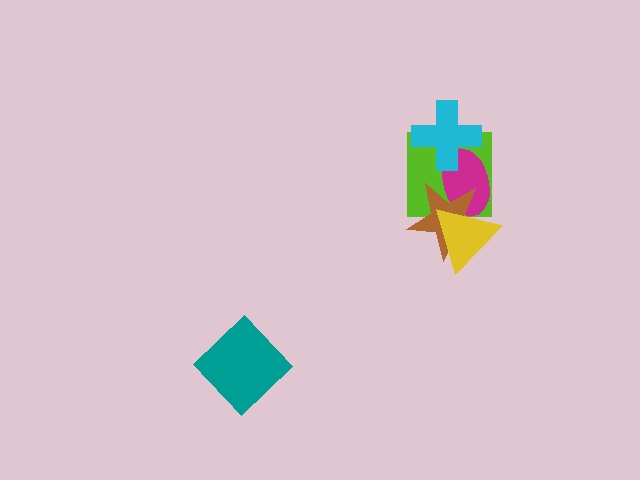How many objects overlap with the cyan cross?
2 objects overlap with the cyan cross.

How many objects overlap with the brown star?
3 objects overlap with the brown star.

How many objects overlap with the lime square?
4 objects overlap with the lime square.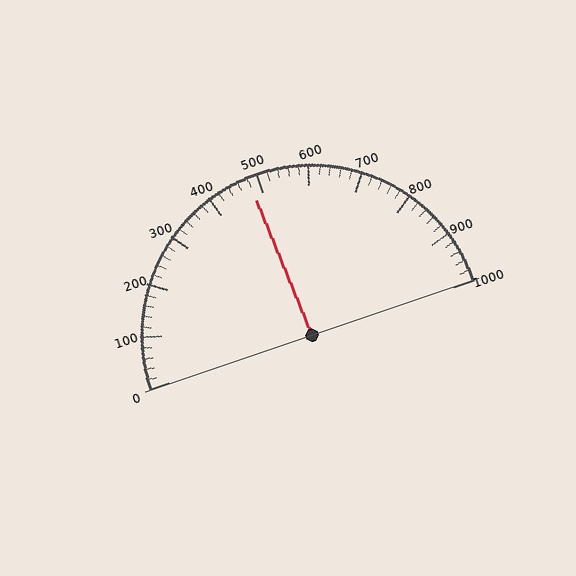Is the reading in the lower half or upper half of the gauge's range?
The reading is in the lower half of the range (0 to 1000).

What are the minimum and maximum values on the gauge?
The gauge ranges from 0 to 1000.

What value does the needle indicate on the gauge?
The needle indicates approximately 480.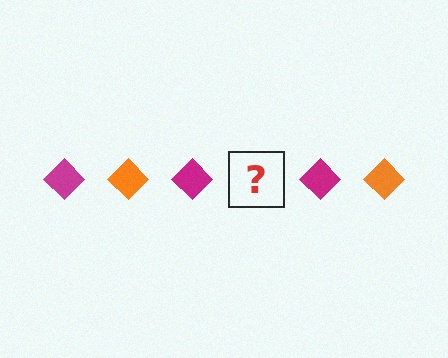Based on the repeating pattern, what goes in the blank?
The blank should be an orange diamond.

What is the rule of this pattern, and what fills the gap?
The rule is that the pattern cycles through magenta, orange diamonds. The gap should be filled with an orange diamond.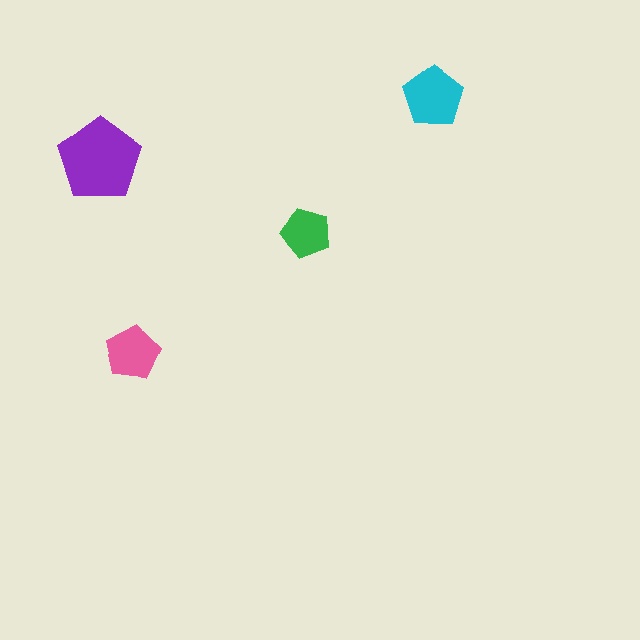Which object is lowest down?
The pink pentagon is bottommost.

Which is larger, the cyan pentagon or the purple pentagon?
The purple one.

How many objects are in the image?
There are 4 objects in the image.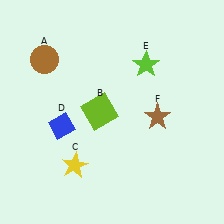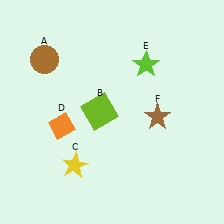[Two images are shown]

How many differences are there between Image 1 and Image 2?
There is 1 difference between the two images.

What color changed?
The diamond (D) changed from blue in Image 1 to orange in Image 2.